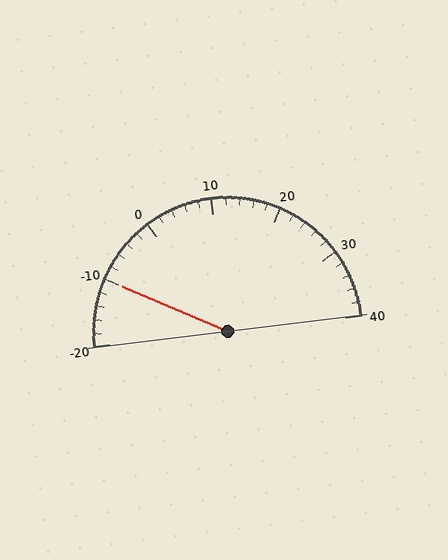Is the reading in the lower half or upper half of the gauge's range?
The reading is in the lower half of the range (-20 to 40).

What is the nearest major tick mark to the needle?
The nearest major tick mark is -10.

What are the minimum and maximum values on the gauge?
The gauge ranges from -20 to 40.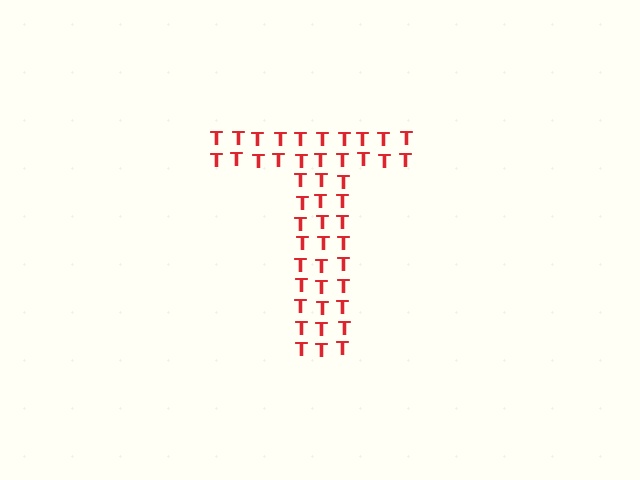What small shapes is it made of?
It is made of small letter T's.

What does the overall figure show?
The overall figure shows the letter T.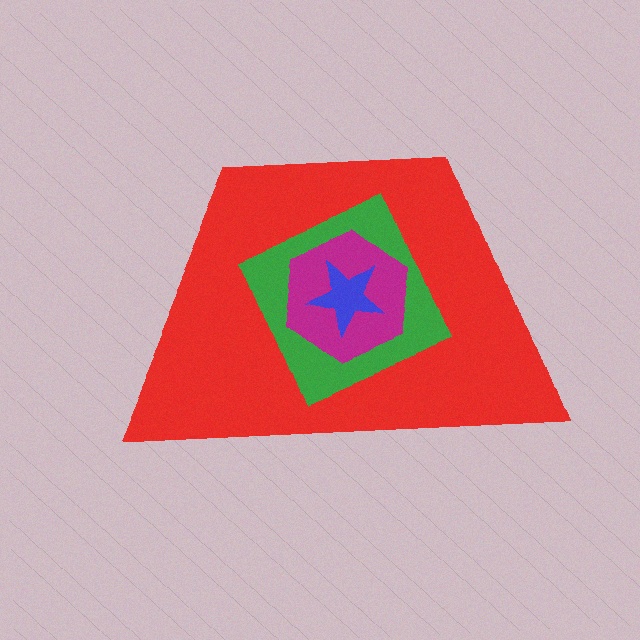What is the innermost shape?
The blue star.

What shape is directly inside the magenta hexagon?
The blue star.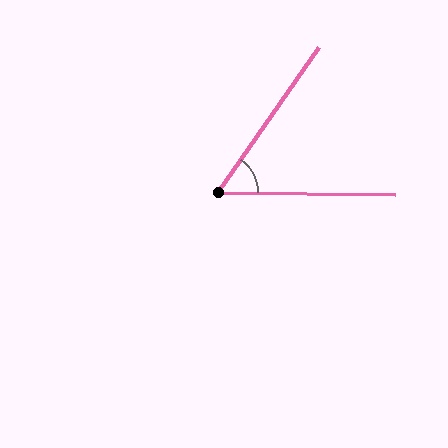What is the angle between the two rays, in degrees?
Approximately 56 degrees.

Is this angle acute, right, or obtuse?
It is acute.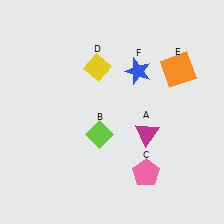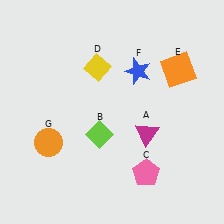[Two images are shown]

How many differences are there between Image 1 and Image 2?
There is 1 difference between the two images.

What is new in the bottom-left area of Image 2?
An orange circle (G) was added in the bottom-left area of Image 2.